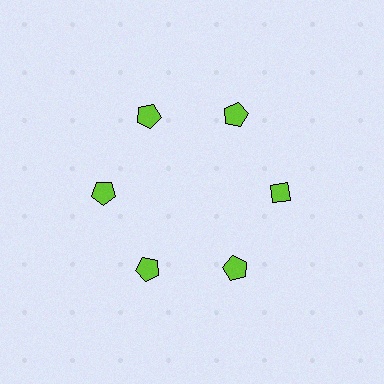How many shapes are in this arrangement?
There are 6 shapes arranged in a ring pattern.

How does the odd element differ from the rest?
It has a different shape: diamond instead of pentagon.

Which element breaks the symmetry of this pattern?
The lime diamond at roughly the 3 o'clock position breaks the symmetry. All other shapes are lime pentagons.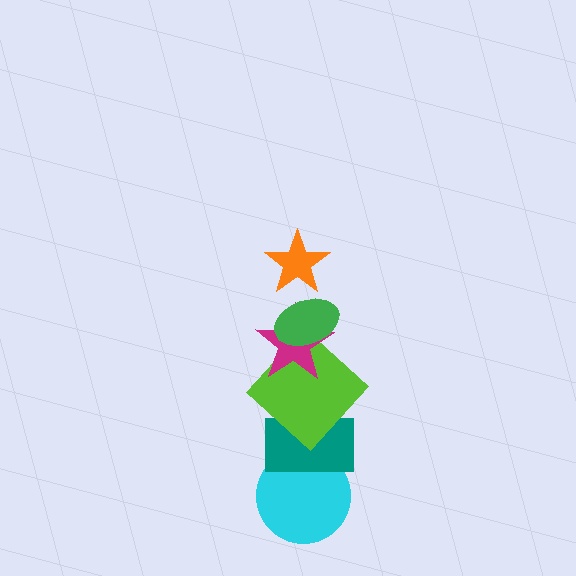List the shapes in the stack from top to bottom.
From top to bottom: the orange star, the green ellipse, the magenta star, the lime diamond, the teal rectangle, the cyan circle.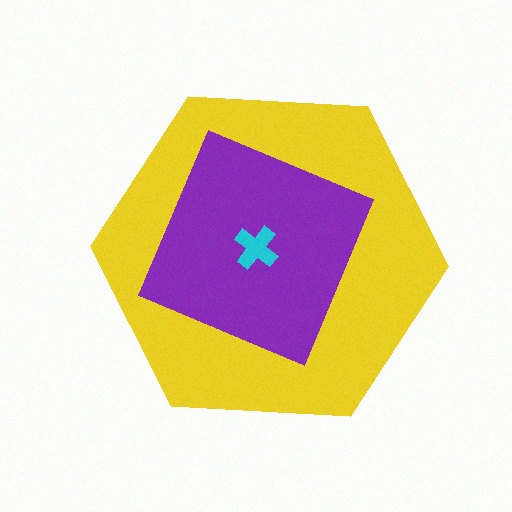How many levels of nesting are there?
3.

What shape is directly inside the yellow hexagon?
The purple square.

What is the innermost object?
The cyan cross.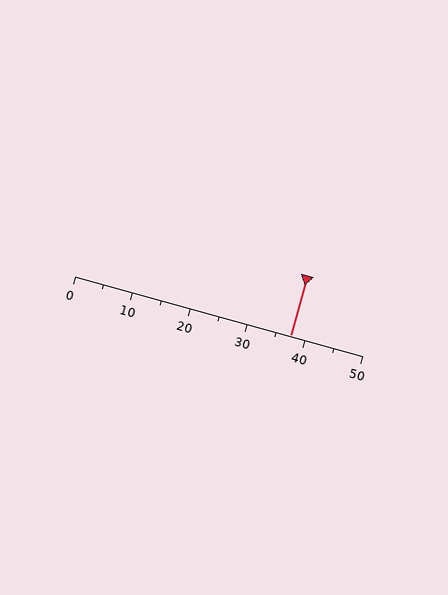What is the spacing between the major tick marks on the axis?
The major ticks are spaced 10 apart.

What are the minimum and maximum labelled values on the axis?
The axis runs from 0 to 50.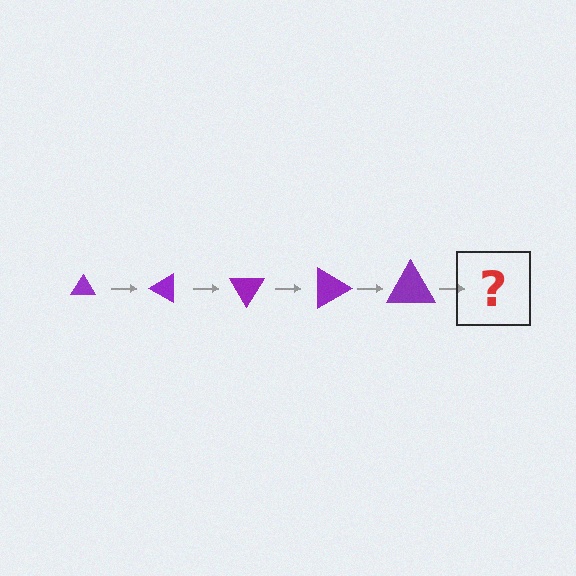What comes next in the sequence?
The next element should be a triangle, larger than the previous one and rotated 150 degrees from the start.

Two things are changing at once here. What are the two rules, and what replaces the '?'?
The two rules are that the triangle grows larger each step and it rotates 30 degrees each step. The '?' should be a triangle, larger than the previous one and rotated 150 degrees from the start.